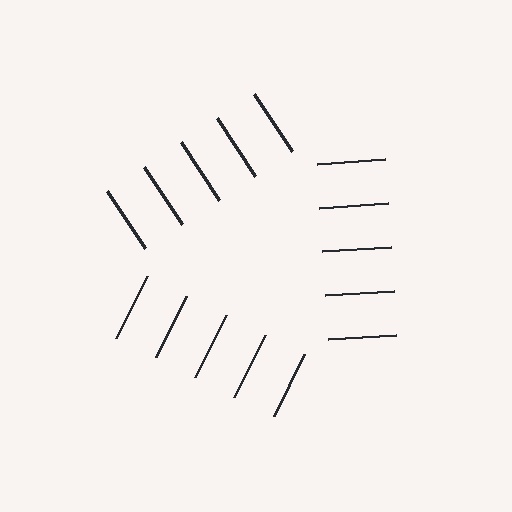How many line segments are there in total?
15 — 5 along each of the 3 edges.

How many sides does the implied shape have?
3 sides — the line-ends trace a triangle.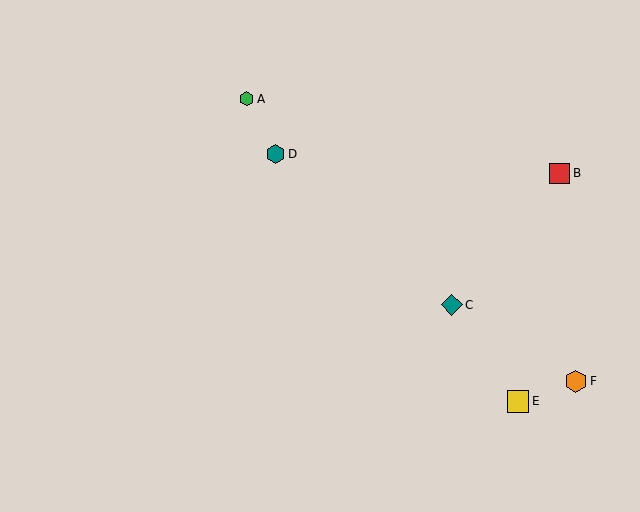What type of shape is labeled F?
Shape F is an orange hexagon.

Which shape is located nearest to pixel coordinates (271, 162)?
The teal hexagon (labeled D) at (275, 154) is nearest to that location.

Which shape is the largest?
The orange hexagon (labeled F) is the largest.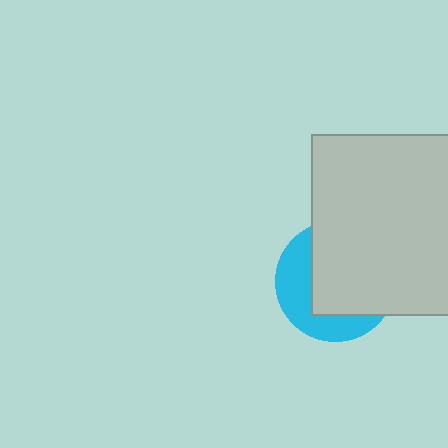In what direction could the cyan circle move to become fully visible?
The cyan circle could move toward the lower-left. That would shift it out from behind the light gray rectangle entirely.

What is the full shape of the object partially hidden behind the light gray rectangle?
The partially hidden object is a cyan circle.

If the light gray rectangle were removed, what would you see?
You would see the complete cyan circle.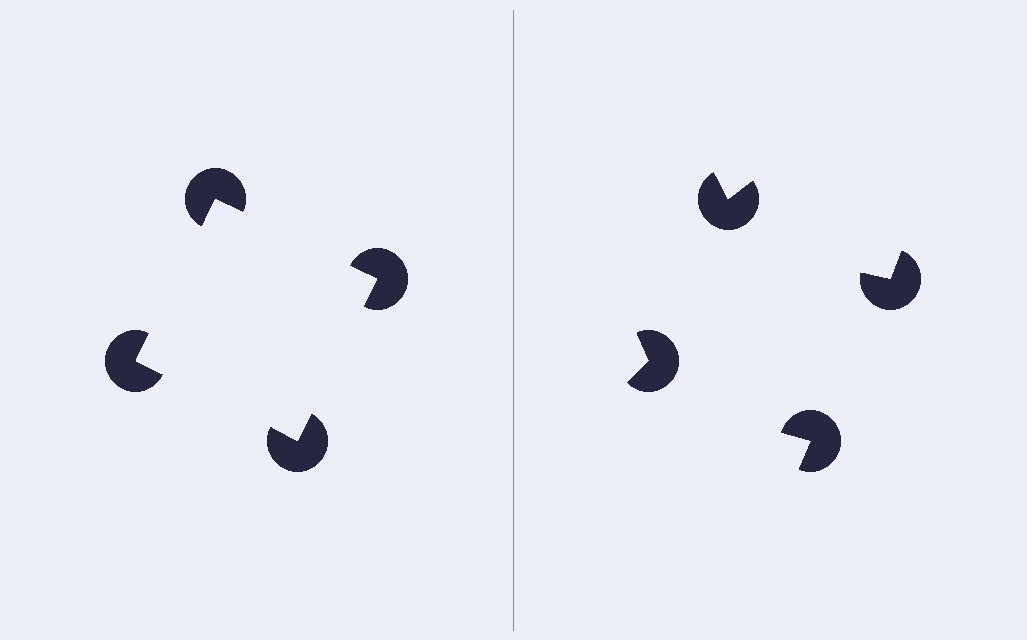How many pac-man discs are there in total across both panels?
8 — 4 on each side.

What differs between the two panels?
The pac-man discs are positioned identically on both sides; only the wedge orientations differ. On the left they align to a square; on the right they are misaligned.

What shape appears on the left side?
An illusory square.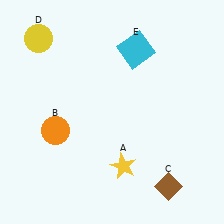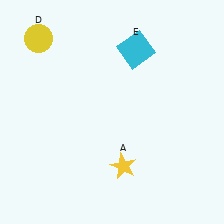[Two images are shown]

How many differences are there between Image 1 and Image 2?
There are 2 differences between the two images.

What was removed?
The orange circle (B), the brown diamond (C) were removed in Image 2.